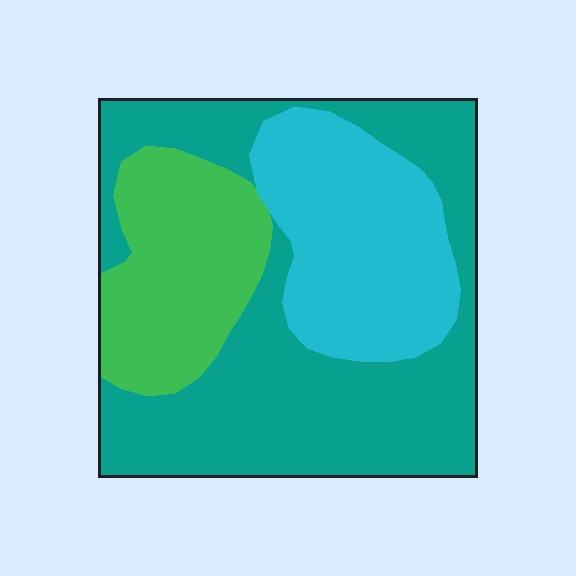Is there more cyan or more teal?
Teal.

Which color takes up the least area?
Green, at roughly 20%.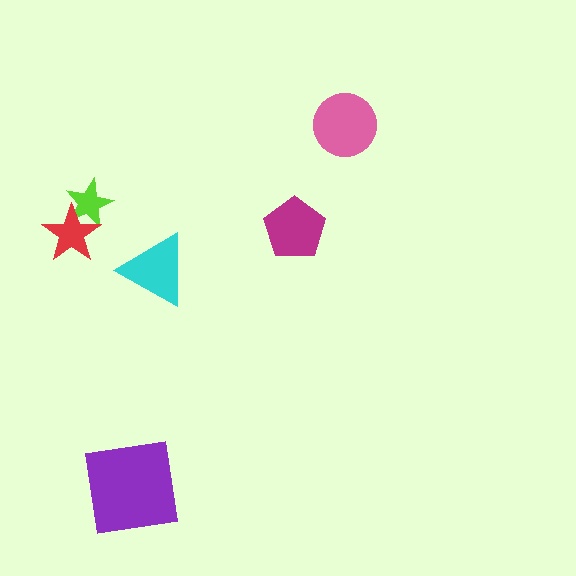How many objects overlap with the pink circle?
0 objects overlap with the pink circle.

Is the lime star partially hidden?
Yes, it is partially covered by another shape.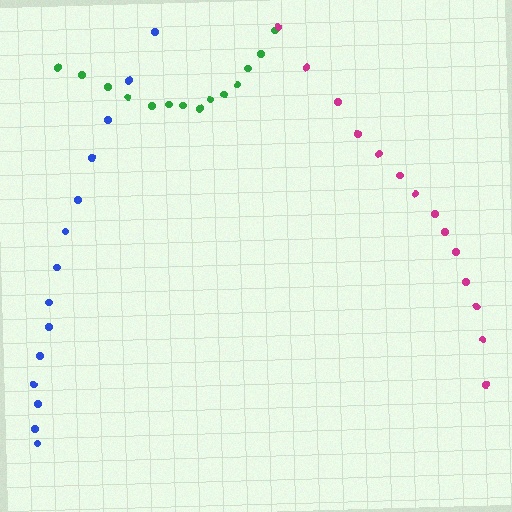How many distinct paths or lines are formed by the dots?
There are 3 distinct paths.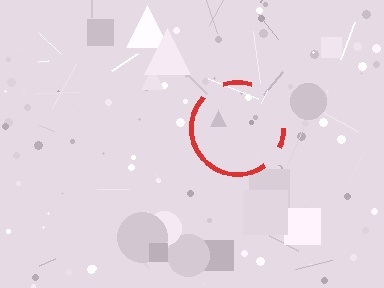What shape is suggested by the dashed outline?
The dashed outline suggests a circle.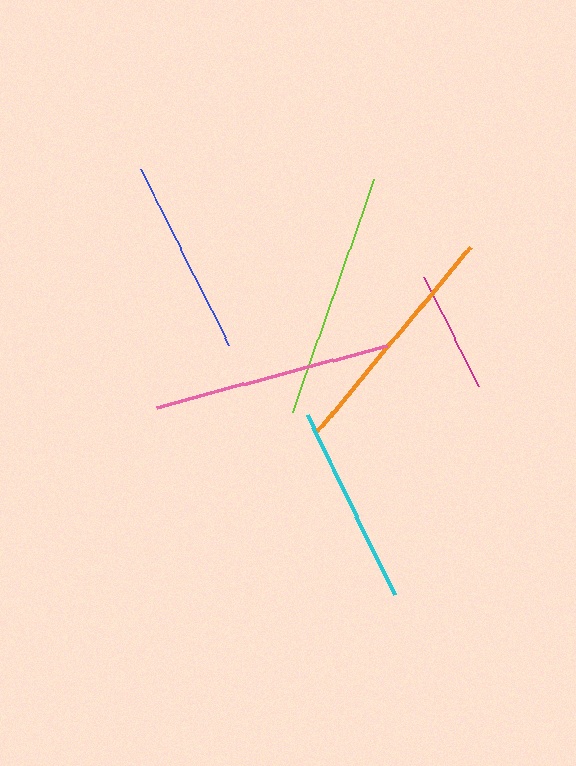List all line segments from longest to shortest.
From longest to shortest: lime, orange, pink, cyan, blue, magenta.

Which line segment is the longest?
The lime line is the longest at approximately 247 pixels.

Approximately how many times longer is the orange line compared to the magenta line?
The orange line is approximately 2.0 times the length of the magenta line.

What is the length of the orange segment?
The orange segment is approximately 240 pixels long.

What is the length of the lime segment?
The lime segment is approximately 247 pixels long.